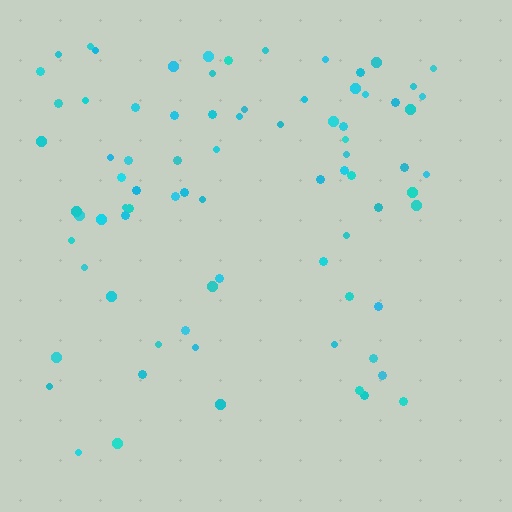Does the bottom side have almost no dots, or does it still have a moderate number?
Still a moderate number, just noticeably fewer than the top.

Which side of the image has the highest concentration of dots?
The top.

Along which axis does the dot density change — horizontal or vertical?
Vertical.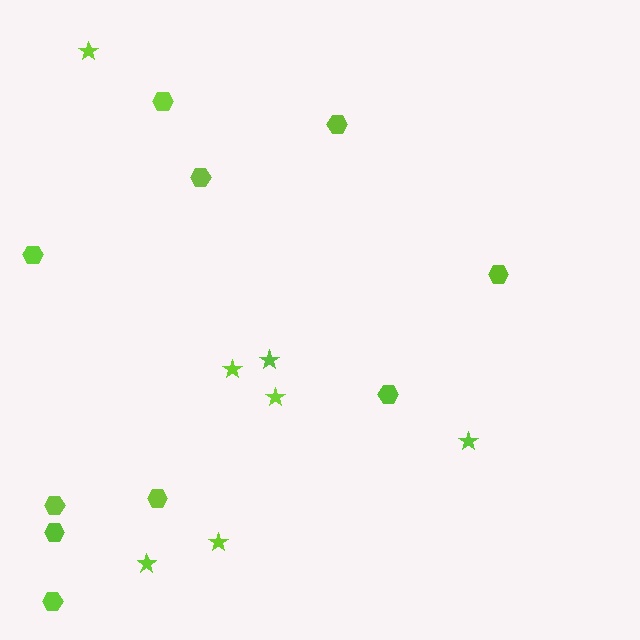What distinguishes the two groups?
There are 2 groups: one group of stars (7) and one group of hexagons (10).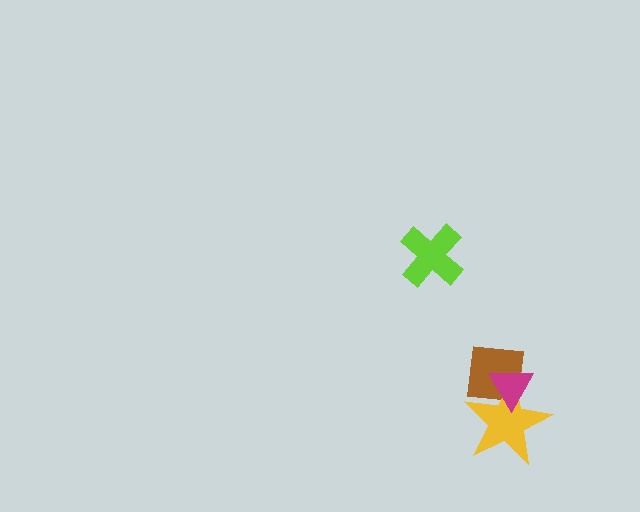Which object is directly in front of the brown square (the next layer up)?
The yellow star is directly in front of the brown square.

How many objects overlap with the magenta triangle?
2 objects overlap with the magenta triangle.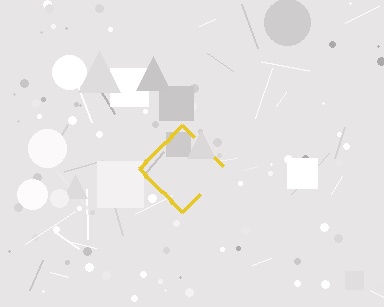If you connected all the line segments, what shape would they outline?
They would outline a diamond.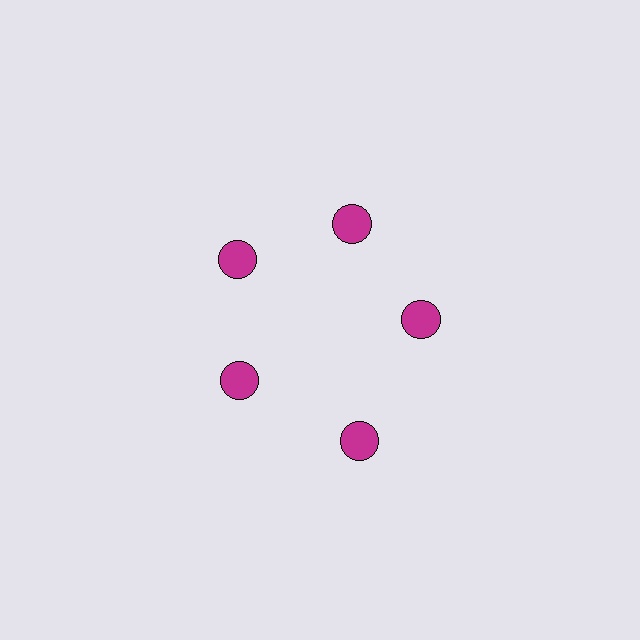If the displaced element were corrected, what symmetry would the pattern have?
It would have 5-fold rotational symmetry — the pattern would map onto itself every 72 degrees.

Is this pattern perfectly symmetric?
No. The 5 magenta circles are arranged in a ring, but one element near the 5 o'clock position is pushed outward from the center, breaking the 5-fold rotational symmetry.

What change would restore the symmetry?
The symmetry would be restored by moving it inward, back onto the ring so that all 5 circles sit at equal angles and equal distance from the center.